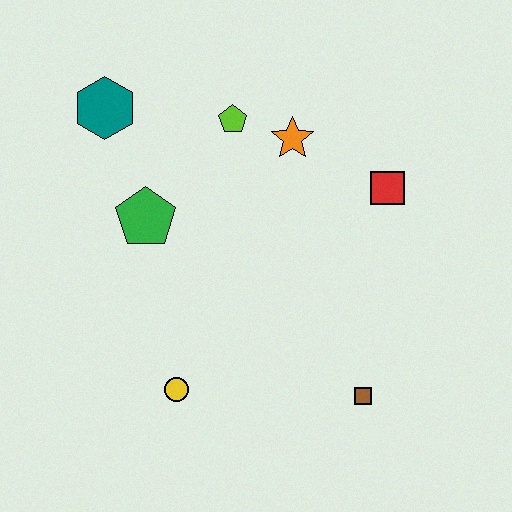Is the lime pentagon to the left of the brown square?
Yes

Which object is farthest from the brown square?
The teal hexagon is farthest from the brown square.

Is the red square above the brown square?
Yes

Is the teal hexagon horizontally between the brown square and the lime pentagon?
No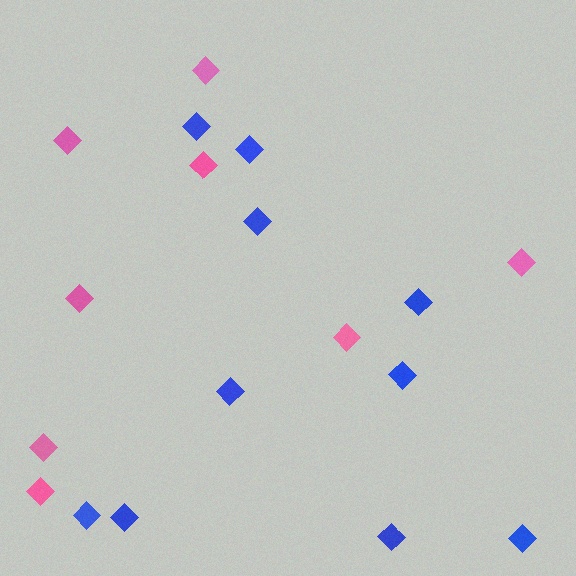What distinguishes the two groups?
There are 2 groups: one group of pink diamonds (8) and one group of blue diamonds (10).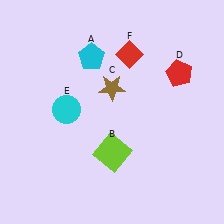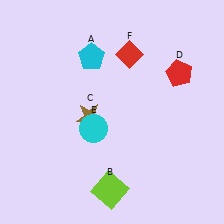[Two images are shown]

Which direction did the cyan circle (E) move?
The cyan circle (E) moved right.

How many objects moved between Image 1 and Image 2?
3 objects moved between the two images.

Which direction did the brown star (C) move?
The brown star (C) moved down.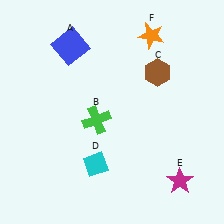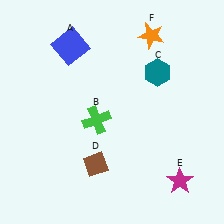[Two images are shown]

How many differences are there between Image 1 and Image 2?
There are 2 differences between the two images.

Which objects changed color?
C changed from brown to teal. D changed from cyan to brown.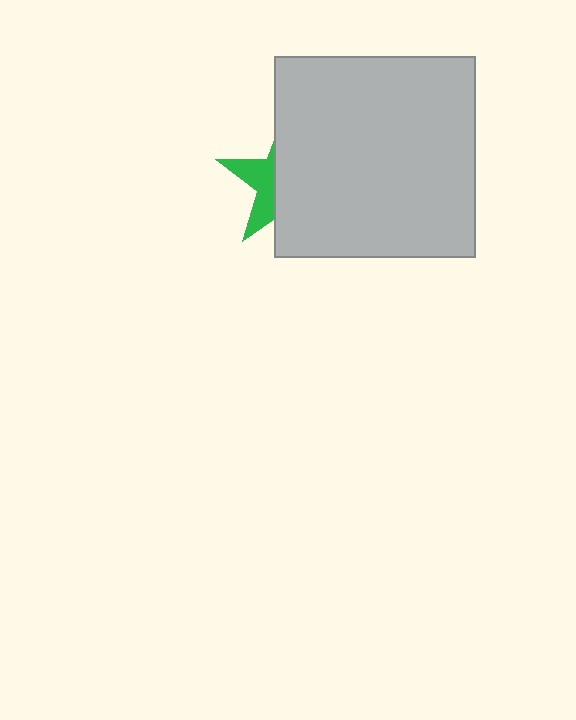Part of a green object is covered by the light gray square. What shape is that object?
It is a star.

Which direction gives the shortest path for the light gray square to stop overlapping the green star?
Moving right gives the shortest separation.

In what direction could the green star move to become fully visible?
The green star could move left. That would shift it out from behind the light gray square entirely.